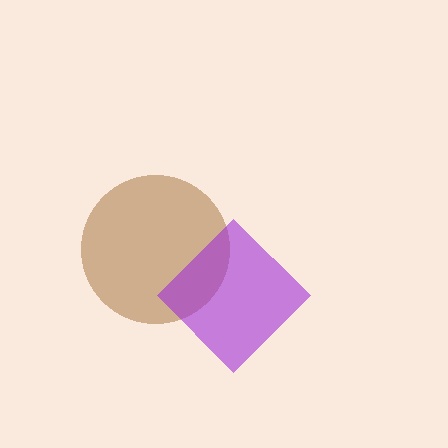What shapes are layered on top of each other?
The layered shapes are: a brown circle, a purple diamond.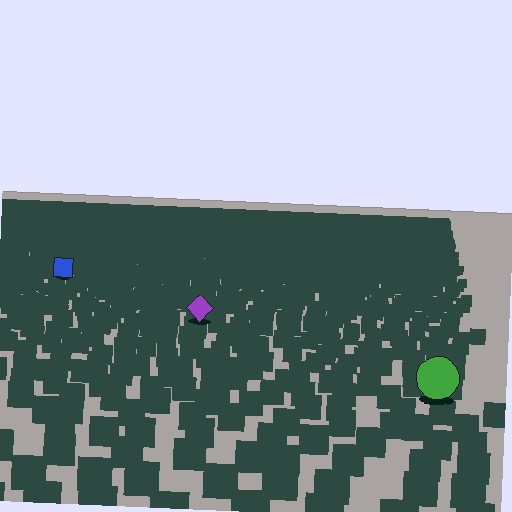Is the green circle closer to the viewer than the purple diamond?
Yes. The green circle is closer — you can tell from the texture gradient: the ground texture is coarser near it.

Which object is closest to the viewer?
The green circle is closest. The texture marks near it are larger and more spread out.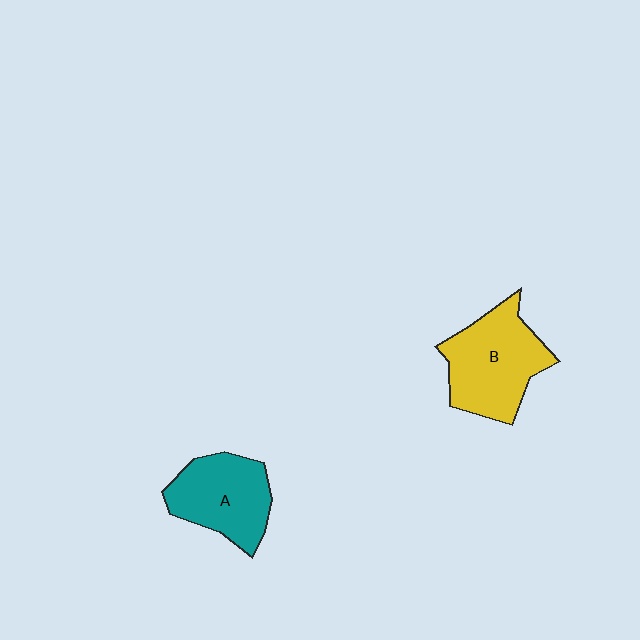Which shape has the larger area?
Shape B (yellow).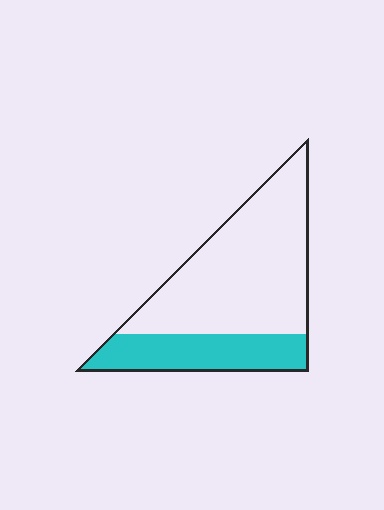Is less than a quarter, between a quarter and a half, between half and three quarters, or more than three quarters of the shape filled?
Between a quarter and a half.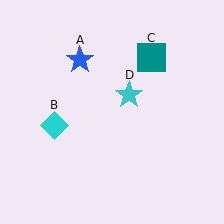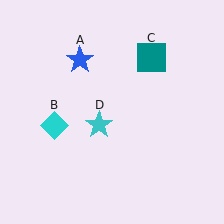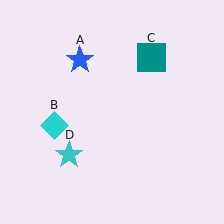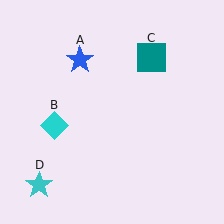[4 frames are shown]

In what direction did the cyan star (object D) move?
The cyan star (object D) moved down and to the left.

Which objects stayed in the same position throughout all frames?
Blue star (object A) and cyan diamond (object B) and teal square (object C) remained stationary.